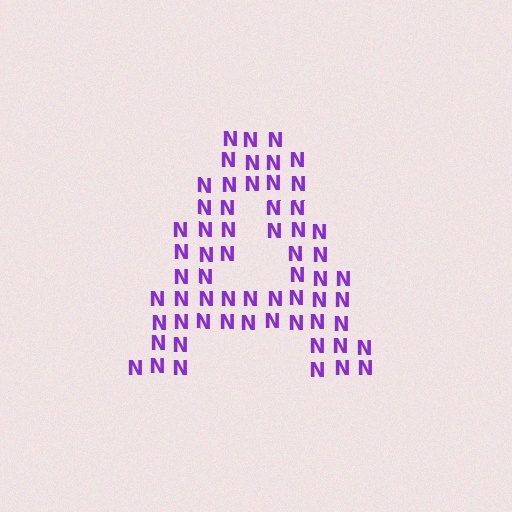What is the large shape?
The large shape is the letter A.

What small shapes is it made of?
It is made of small letter N's.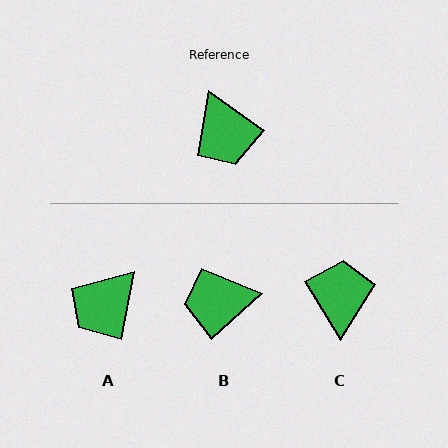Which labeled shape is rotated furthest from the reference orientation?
C, about 158 degrees away.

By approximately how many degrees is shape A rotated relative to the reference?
Approximately 65 degrees clockwise.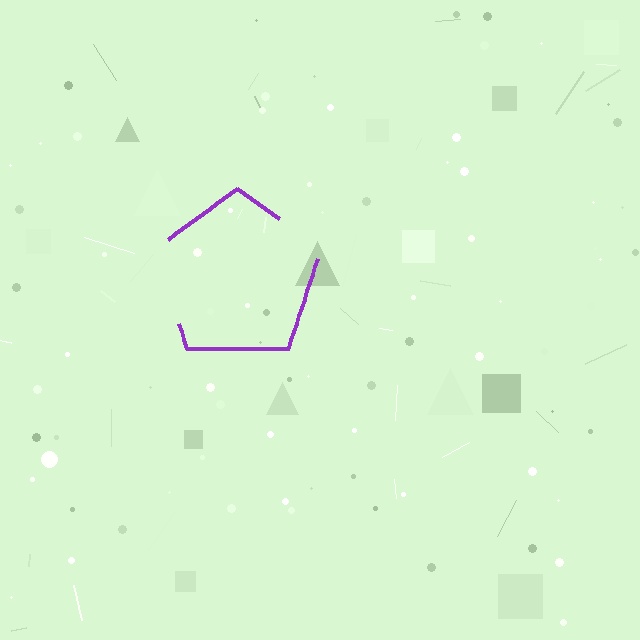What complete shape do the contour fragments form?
The contour fragments form a pentagon.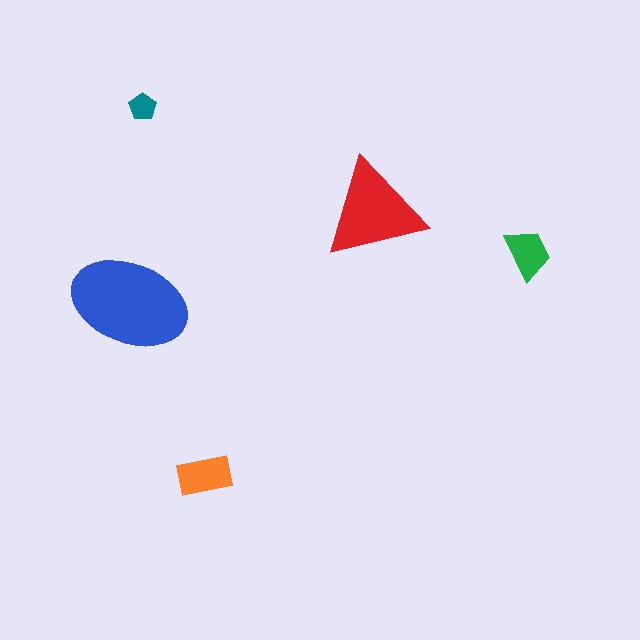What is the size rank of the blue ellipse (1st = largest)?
1st.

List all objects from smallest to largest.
The teal pentagon, the green trapezoid, the orange rectangle, the red triangle, the blue ellipse.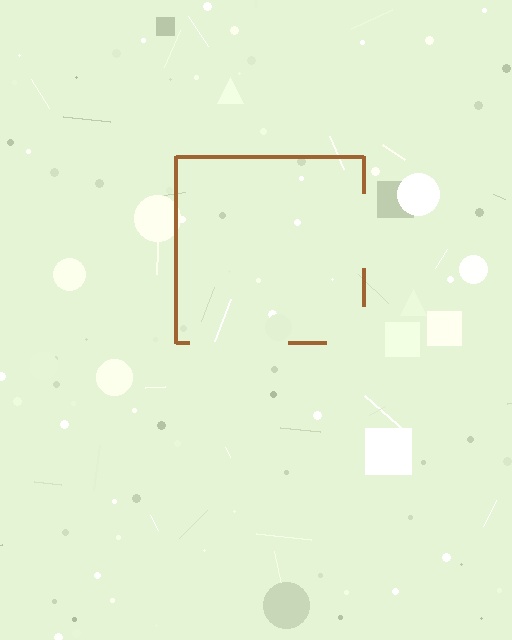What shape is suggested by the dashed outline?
The dashed outline suggests a square.